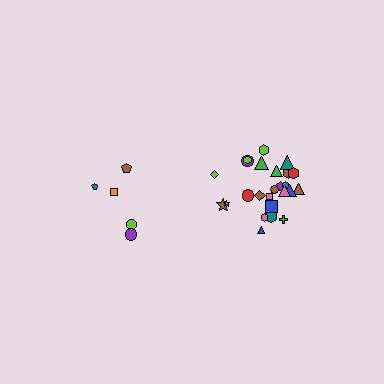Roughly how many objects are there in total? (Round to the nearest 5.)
Roughly 30 objects in total.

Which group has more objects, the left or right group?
The right group.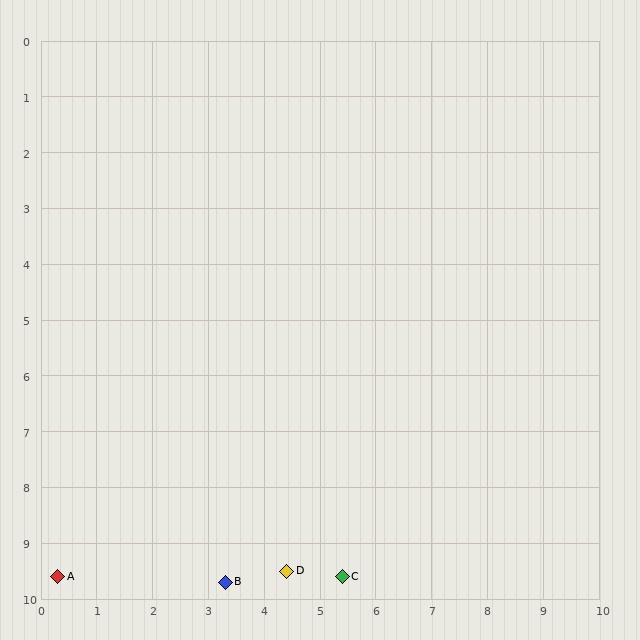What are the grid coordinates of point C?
Point C is at approximately (5.4, 9.6).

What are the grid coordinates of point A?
Point A is at approximately (0.3, 9.6).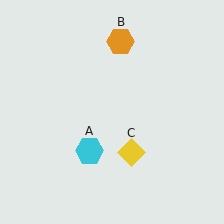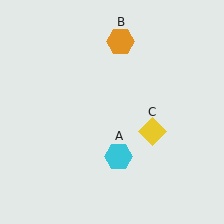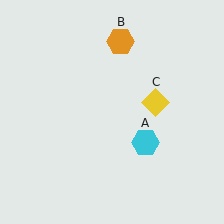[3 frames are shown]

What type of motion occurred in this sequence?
The cyan hexagon (object A), yellow diamond (object C) rotated counterclockwise around the center of the scene.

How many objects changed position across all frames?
2 objects changed position: cyan hexagon (object A), yellow diamond (object C).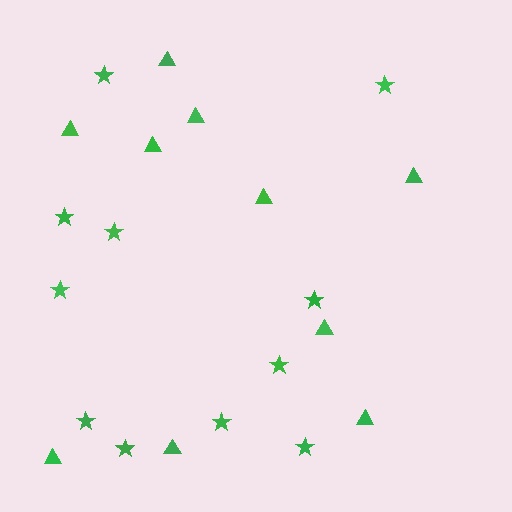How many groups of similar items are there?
There are 2 groups: one group of triangles (10) and one group of stars (11).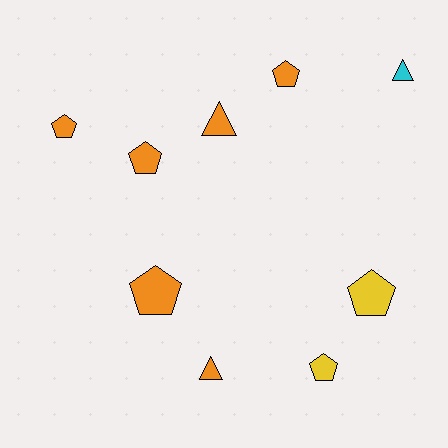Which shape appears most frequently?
Pentagon, with 6 objects.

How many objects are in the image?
There are 9 objects.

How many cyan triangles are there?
There is 1 cyan triangle.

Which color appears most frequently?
Orange, with 6 objects.